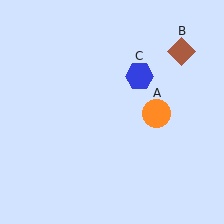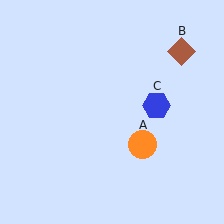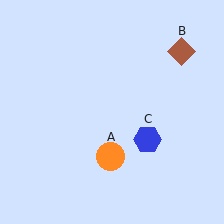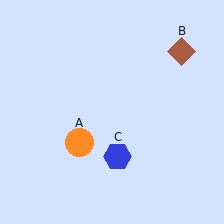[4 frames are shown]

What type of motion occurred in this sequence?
The orange circle (object A), blue hexagon (object C) rotated clockwise around the center of the scene.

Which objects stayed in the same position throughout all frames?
Brown diamond (object B) remained stationary.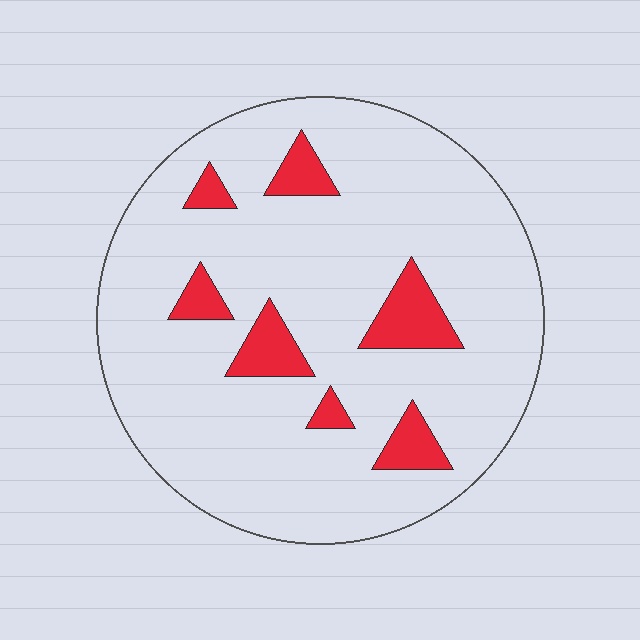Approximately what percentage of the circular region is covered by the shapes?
Approximately 10%.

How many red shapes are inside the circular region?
7.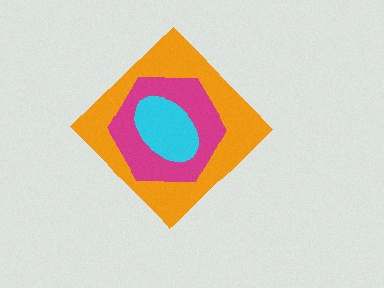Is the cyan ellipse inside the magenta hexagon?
Yes.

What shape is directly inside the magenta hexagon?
The cyan ellipse.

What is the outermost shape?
The orange diamond.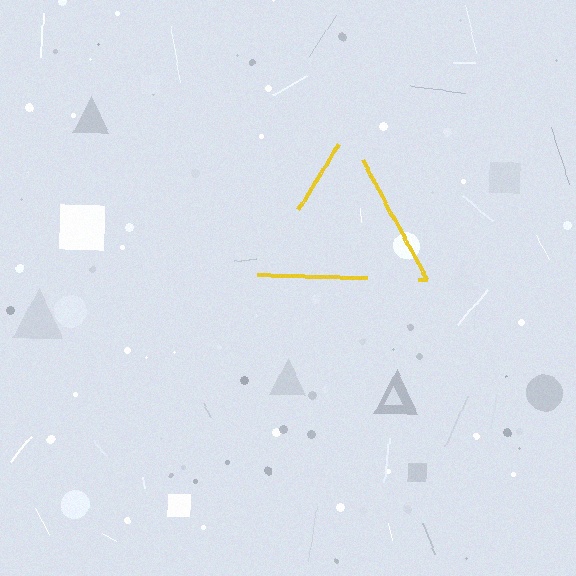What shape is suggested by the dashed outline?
The dashed outline suggests a triangle.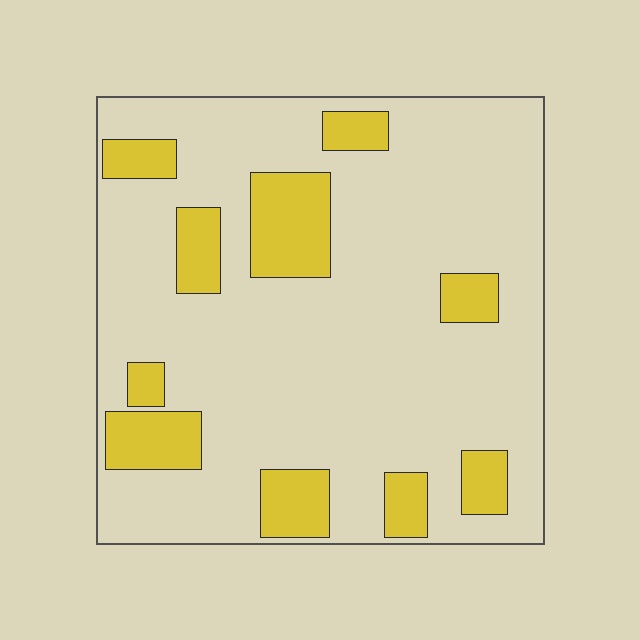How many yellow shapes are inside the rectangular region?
10.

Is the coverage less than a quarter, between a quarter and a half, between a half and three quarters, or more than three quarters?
Less than a quarter.